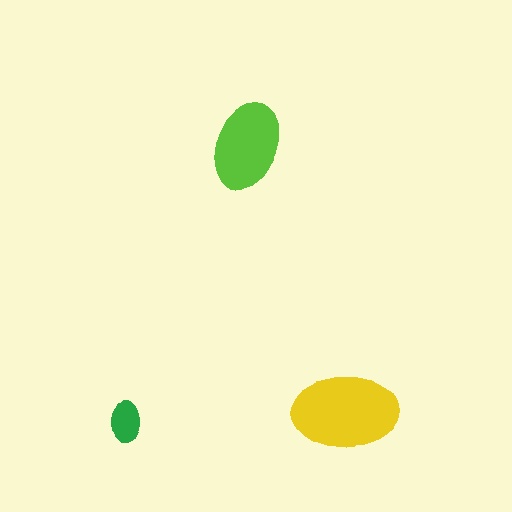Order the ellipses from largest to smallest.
the yellow one, the lime one, the green one.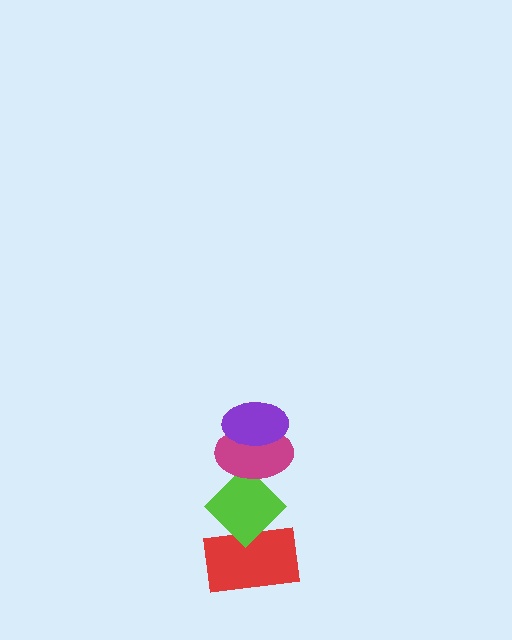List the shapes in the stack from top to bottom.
From top to bottom: the purple ellipse, the magenta ellipse, the lime diamond, the red rectangle.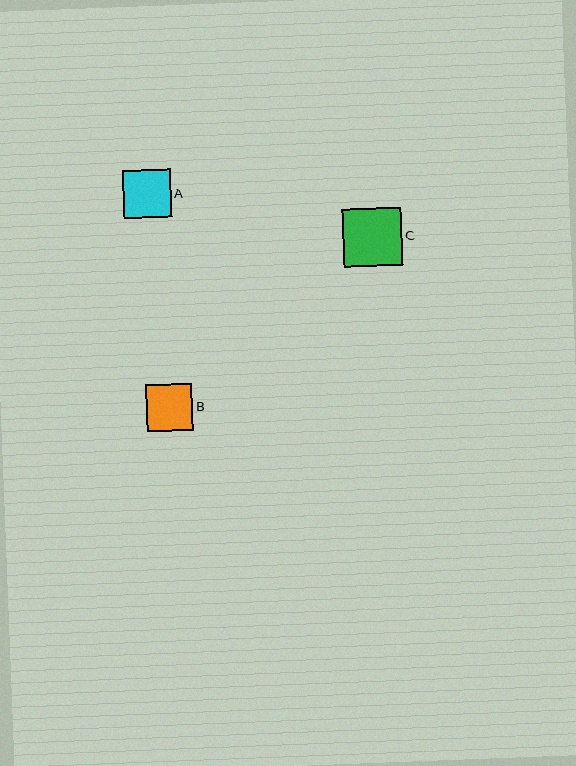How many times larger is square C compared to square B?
Square C is approximately 1.3 times the size of square B.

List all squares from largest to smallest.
From largest to smallest: C, A, B.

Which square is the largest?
Square C is the largest with a size of approximately 59 pixels.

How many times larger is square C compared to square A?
Square C is approximately 1.2 times the size of square A.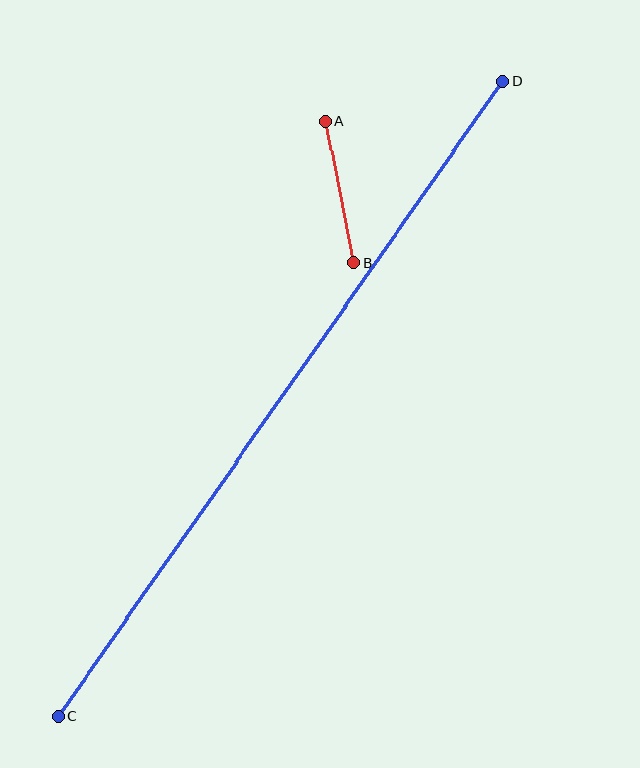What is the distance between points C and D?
The distance is approximately 775 pixels.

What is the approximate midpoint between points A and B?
The midpoint is at approximately (340, 192) pixels.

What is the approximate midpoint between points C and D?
The midpoint is at approximately (281, 399) pixels.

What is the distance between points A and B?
The distance is approximately 145 pixels.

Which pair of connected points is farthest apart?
Points C and D are farthest apart.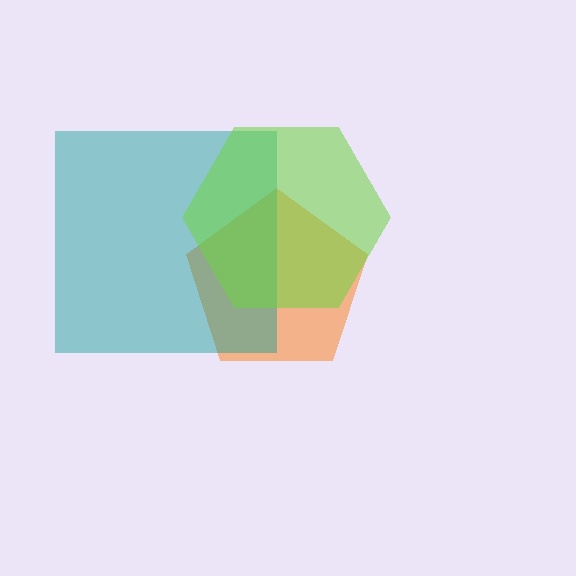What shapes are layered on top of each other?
The layered shapes are: an orange pentagon, a teal square, a lime hexagon.